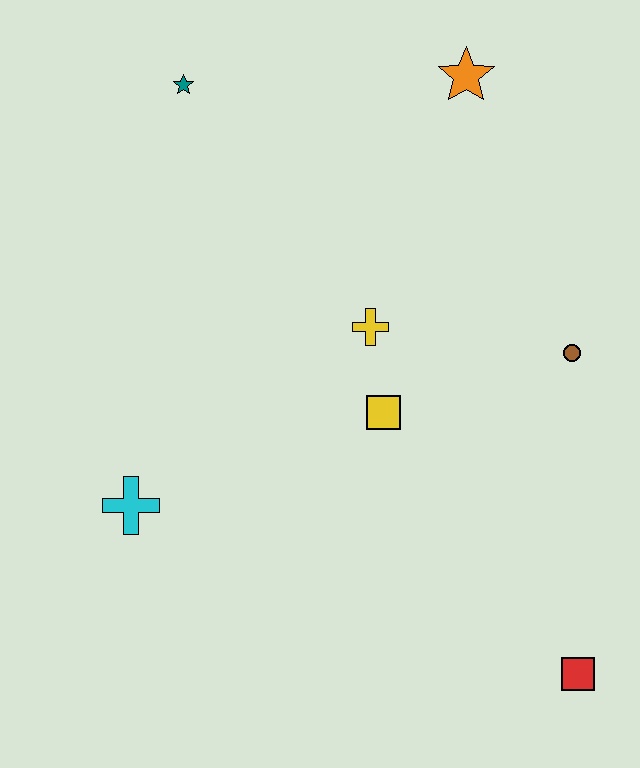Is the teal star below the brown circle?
No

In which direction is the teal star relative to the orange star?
The teal star is to the left of the orange star.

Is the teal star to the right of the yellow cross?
No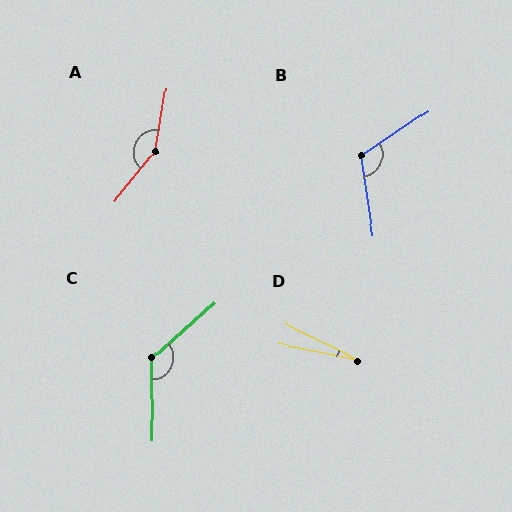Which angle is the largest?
A, at approximately 151 degrees.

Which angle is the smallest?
D, at approximately 16 degrees.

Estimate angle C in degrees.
Approximately 130 degrees.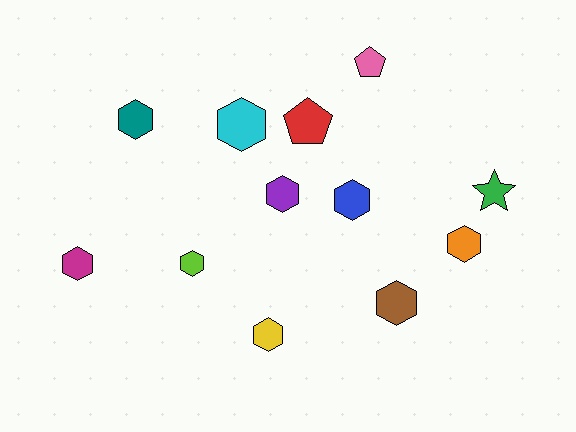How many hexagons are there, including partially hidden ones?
There are 9 hexagons.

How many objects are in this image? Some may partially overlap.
There are 12 objects.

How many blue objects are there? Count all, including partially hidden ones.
There is 1 blue object.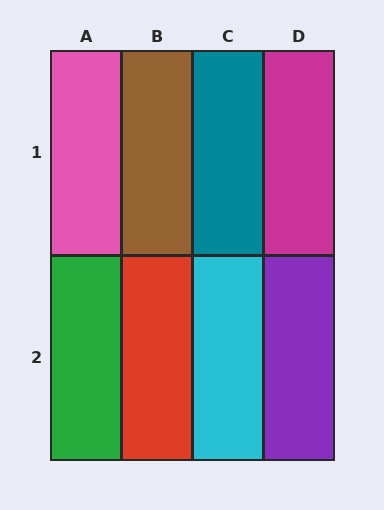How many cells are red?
1 cell is red.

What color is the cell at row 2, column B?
Red.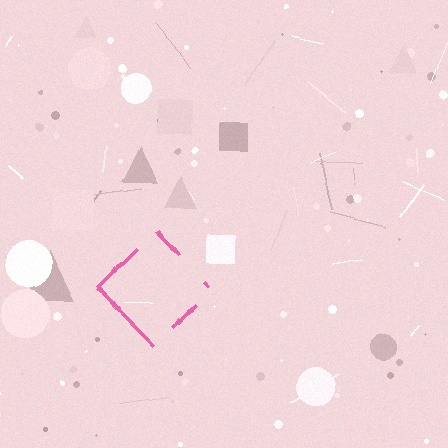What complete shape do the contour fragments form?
The contour fragments form a diamond.